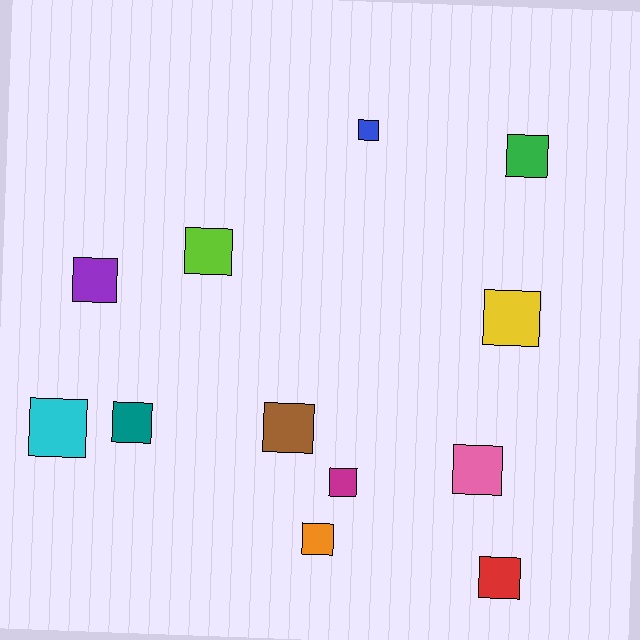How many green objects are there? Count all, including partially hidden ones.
There is 1 green object.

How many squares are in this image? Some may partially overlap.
There are 12 squares.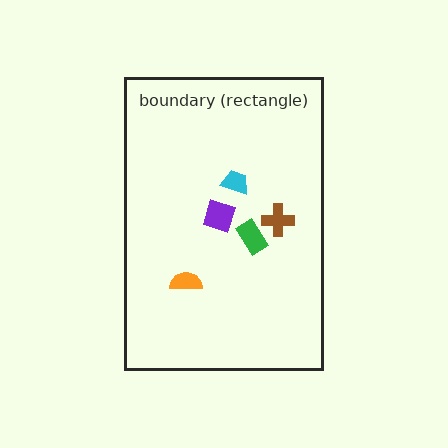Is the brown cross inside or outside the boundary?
Inside.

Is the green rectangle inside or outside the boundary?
Inside.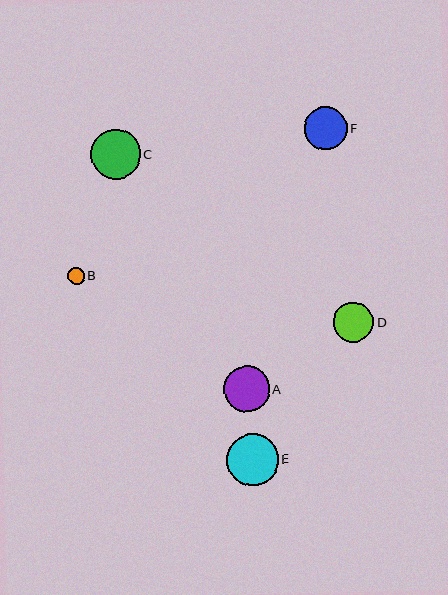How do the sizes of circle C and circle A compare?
Circle C and circle A are approximately the same size.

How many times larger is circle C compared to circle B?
Circle C is approximately 2.9 times the size of circle B.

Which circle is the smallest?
Circle B is the smallest with a size of approximately 17 pixels.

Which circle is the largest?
Circle E is the largest with a size of approximately 51 pixels.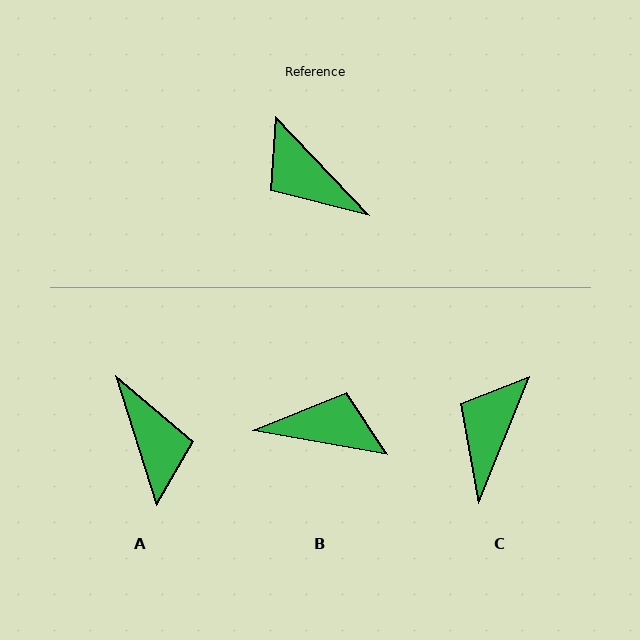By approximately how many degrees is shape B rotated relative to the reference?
Approximately 144 degrees clockwise.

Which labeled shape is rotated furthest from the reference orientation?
A, about 154 degrees away.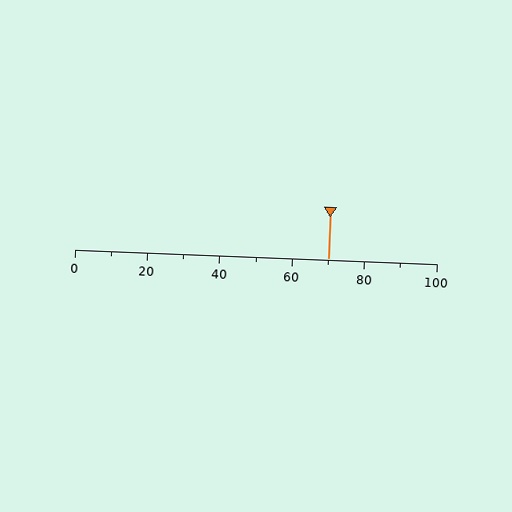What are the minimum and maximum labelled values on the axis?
The axis runs from 0 to 100.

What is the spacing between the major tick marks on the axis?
The major ticks are spaced 20 apart.